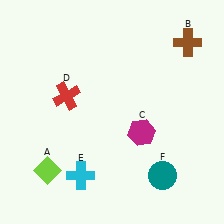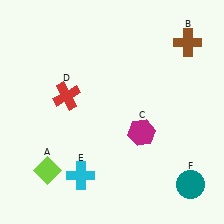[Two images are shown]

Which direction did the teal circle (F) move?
The teal circle (F) moved right.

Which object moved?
The teal circle (F) moved right.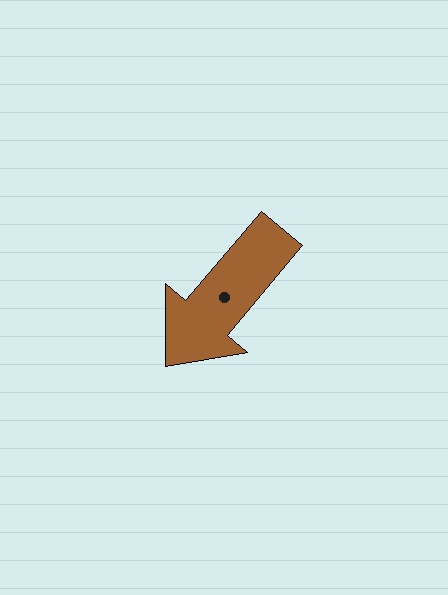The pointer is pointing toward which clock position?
Roughly 7 o'clock.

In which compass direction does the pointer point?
Southwest.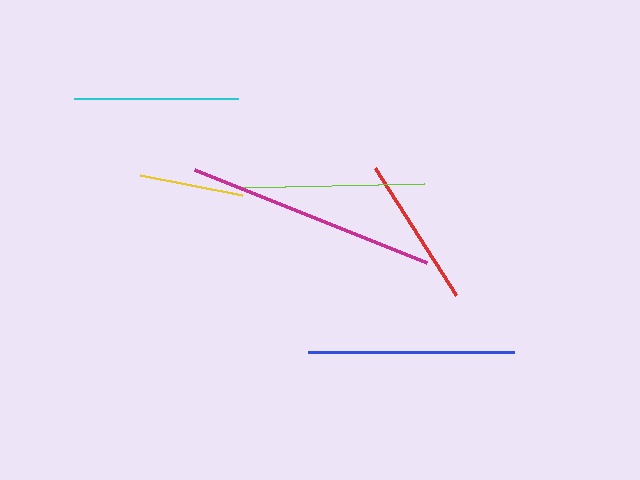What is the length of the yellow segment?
The yellow segment is approximately 105 pixels long.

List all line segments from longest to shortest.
From longest to shortest: magenta, blue, lime, cyan, red, yellow.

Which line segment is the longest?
The magenta line is the longest at approximately 250 pixels.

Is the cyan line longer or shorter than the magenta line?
The magenta line is longer than the cyan line.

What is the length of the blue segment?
The blue segment is approximately 206 pixels long.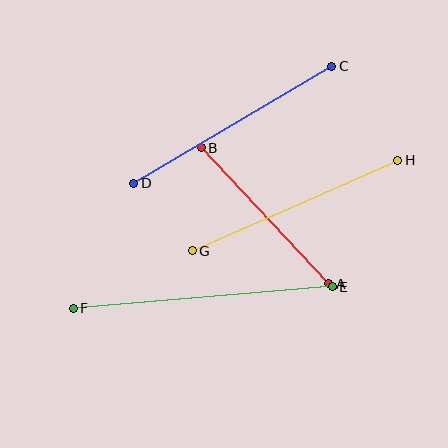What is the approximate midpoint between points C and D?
The midpoint is at approximately (233, 125) pixels.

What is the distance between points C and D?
The distance is approximately 229 pixels.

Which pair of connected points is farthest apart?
Points E and F are farthest apart.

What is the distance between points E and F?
The distance is approximately 260 pixels.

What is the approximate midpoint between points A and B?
The midpoint is at approximately (265, 216) pixels.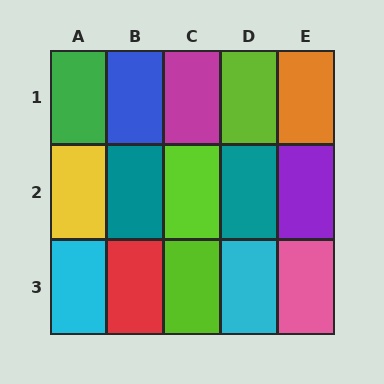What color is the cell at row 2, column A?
Yellow.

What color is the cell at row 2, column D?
Teal.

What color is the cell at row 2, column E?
Purple.